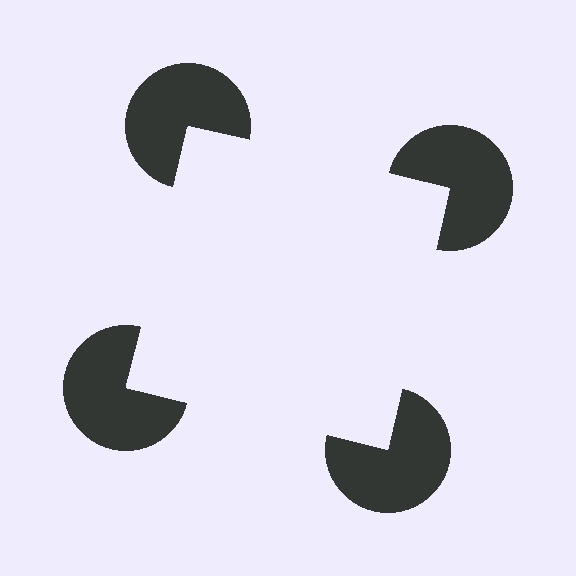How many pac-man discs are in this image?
There are 4 — one at each vertex of the illusory square.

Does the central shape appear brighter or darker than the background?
It typically appears slightly brighter than the background, even though no actual brightness change is drawn.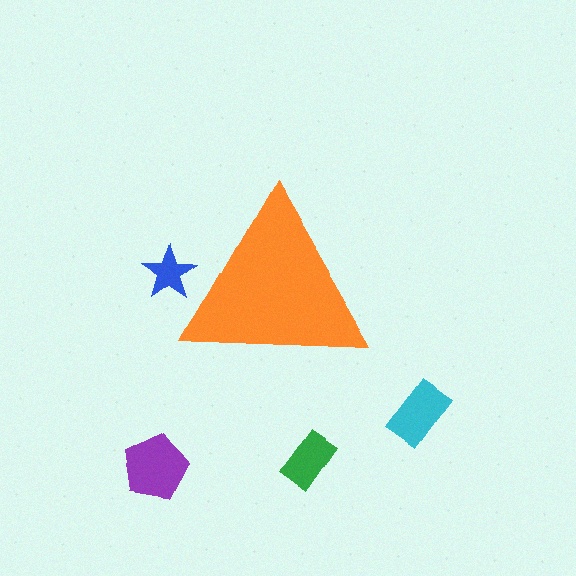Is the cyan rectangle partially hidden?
No, the cyan rectangle is fully visible.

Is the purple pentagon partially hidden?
No, the purple pentagon is fully visible.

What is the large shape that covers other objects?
An orange triangle.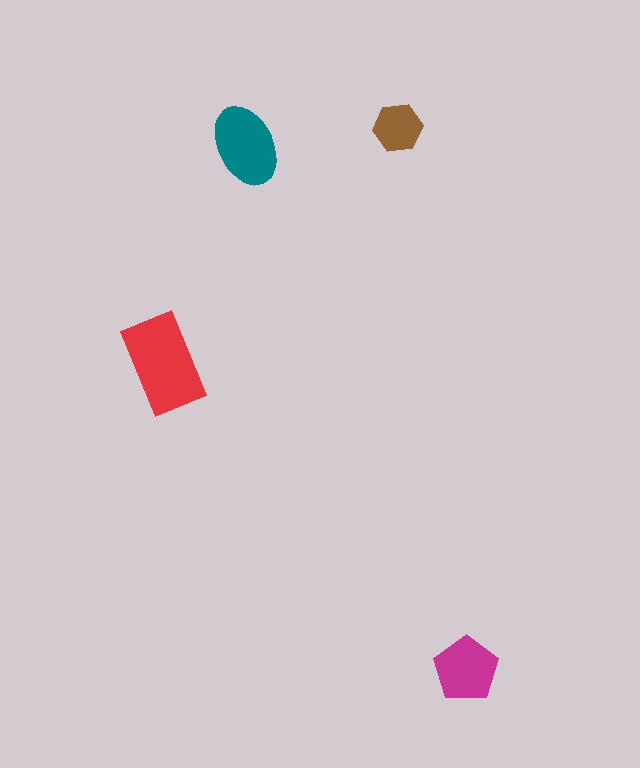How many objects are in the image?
There are 4 objects in the image.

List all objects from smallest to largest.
The brown hexagon, the magenta pentagon, the teal ellipse, the red rectangle.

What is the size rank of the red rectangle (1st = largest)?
1st.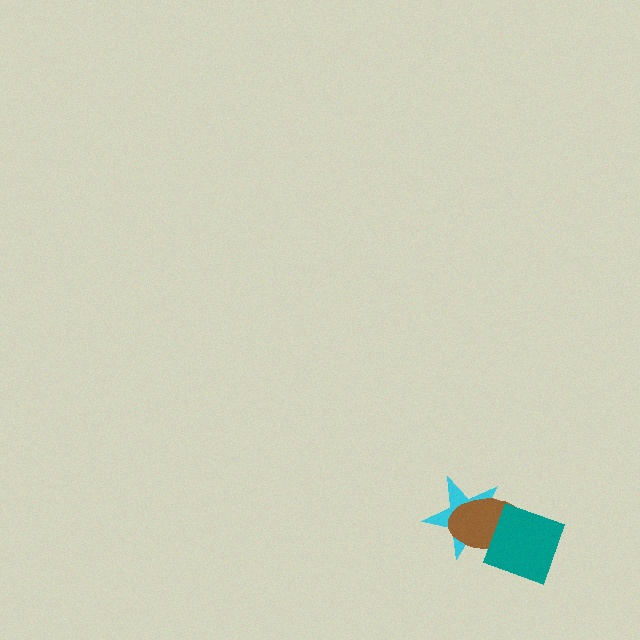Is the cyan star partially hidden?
Yes, it is partially covered by another shape.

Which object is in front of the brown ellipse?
The teal diamond is in front of the brown ellipse.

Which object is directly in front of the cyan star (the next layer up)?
The brown ellipse is directly in front of the cyan star.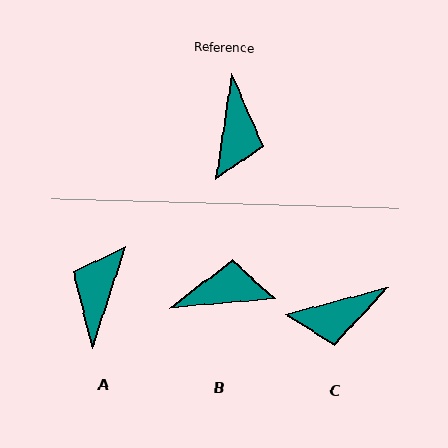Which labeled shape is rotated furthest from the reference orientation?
A, about 170 degrees away.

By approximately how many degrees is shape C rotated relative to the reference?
Approximately 67 degrees clockwise.